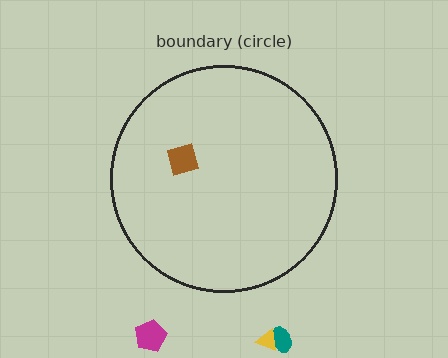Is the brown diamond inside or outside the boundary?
Inside.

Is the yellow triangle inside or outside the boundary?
Outside.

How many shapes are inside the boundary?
1 inside, 3 outside.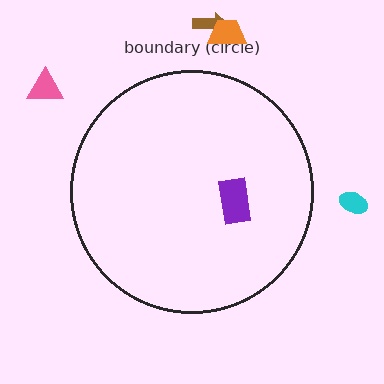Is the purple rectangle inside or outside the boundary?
Inside.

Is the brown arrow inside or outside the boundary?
Outside.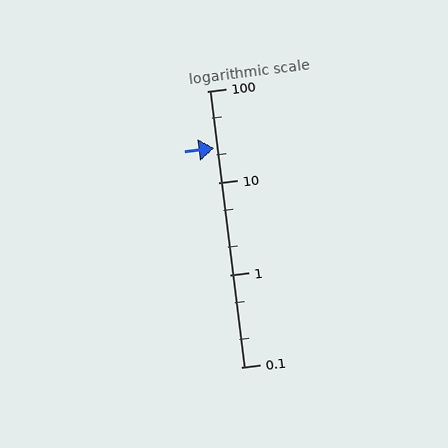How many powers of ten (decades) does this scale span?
The scale spans 3 decades, from 0.1 to 100.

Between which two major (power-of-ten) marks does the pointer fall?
The pointer is between 10 and 100.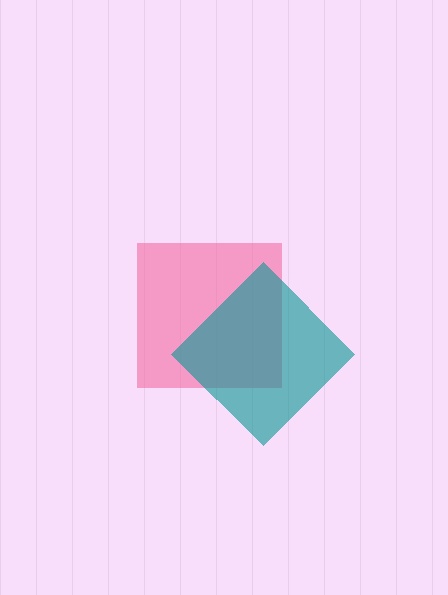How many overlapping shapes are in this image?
There are 2 overlapping shapes in the image.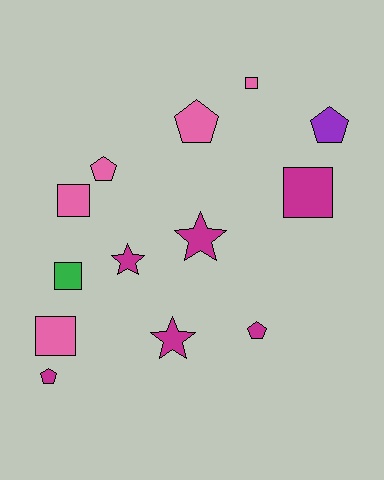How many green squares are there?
There is 1 green square.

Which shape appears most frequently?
Pentagon, with 5 objects.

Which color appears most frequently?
Magenta, with 6 objects.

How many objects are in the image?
There are 13 objects.